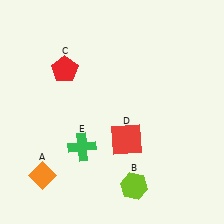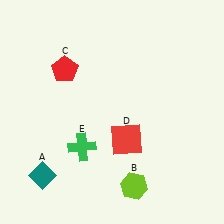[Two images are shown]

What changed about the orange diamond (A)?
In Image 1, A is orange. In Image 2, it changed to teal.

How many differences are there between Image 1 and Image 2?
There is 1 difference between the two images.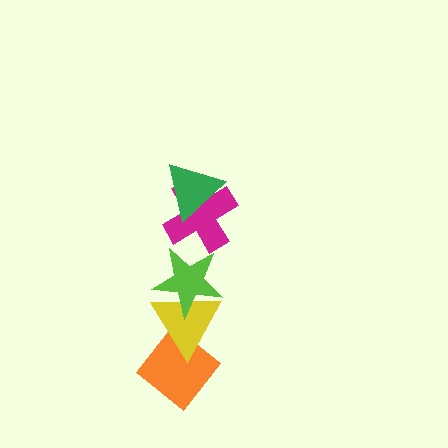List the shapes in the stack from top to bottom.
From top to bottom: the green triangle, the magenta cross, the lime star, the yellow triangle, the orange diamond.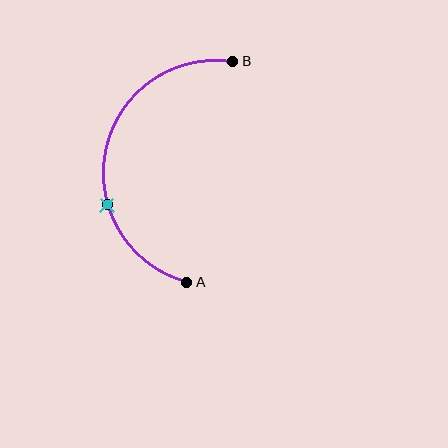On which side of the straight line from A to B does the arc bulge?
The arc bulges to the left of the straight line connecting A and B.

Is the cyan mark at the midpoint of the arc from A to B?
No. The cyan mark lies on the arc but is closer to endpoint A. The arc midpoint would be at the point on the curve equidistant along the arc from both A and B.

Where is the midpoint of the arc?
The arc midpoint is the point on the curve farthest from the straight line joining A and B. It sits to the left of that line.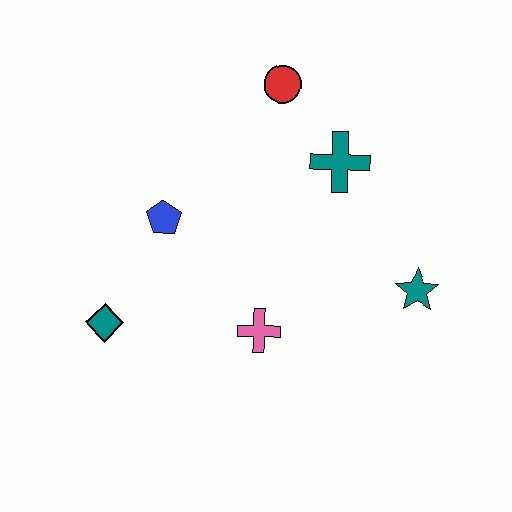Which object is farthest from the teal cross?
The teal diamond is farthest from the teal cross.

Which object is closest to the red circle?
The teal cross is closest to the red circle.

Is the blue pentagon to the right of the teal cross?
No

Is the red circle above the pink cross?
Yes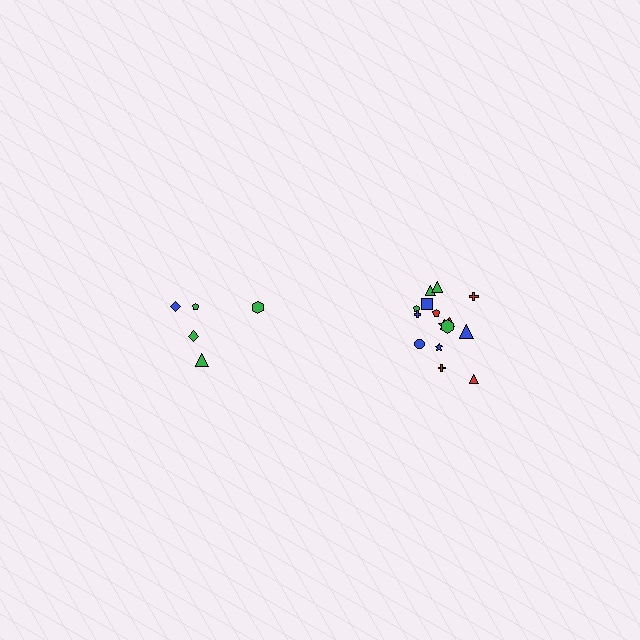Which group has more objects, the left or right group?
The right group.